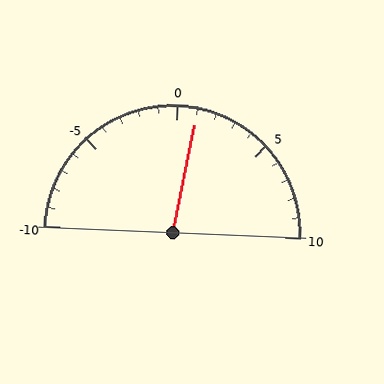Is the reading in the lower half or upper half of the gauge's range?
The reading is in the upper half of the range (-10 to 10).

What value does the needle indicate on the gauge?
The needle indicates approximately 1.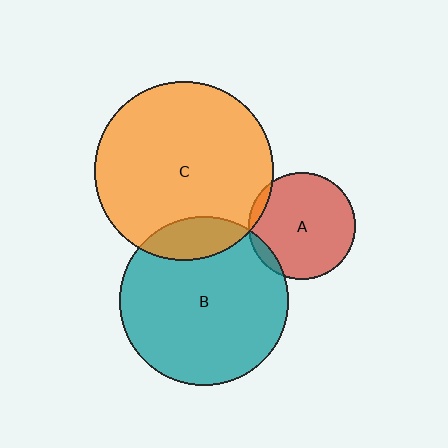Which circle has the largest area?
Circle C (orange).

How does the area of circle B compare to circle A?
Approximately 2.5 times.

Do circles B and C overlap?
Yes.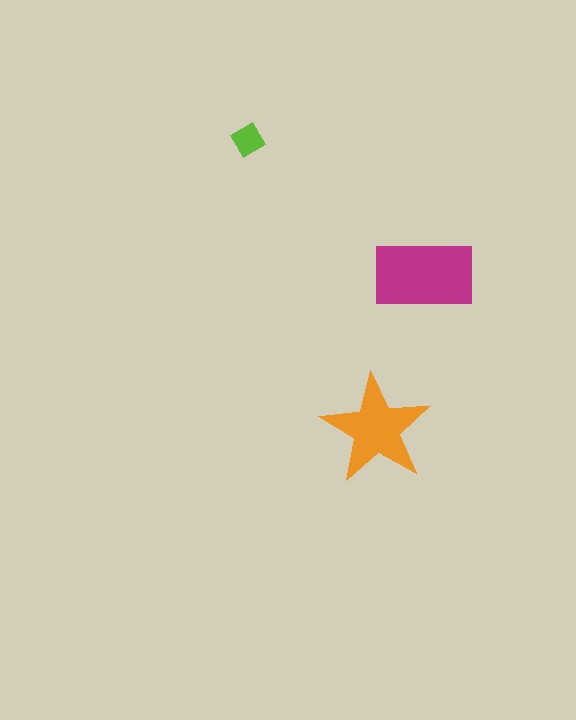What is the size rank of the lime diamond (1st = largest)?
3rd.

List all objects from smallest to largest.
The lime diamond, the orange star, the magenta rectangle.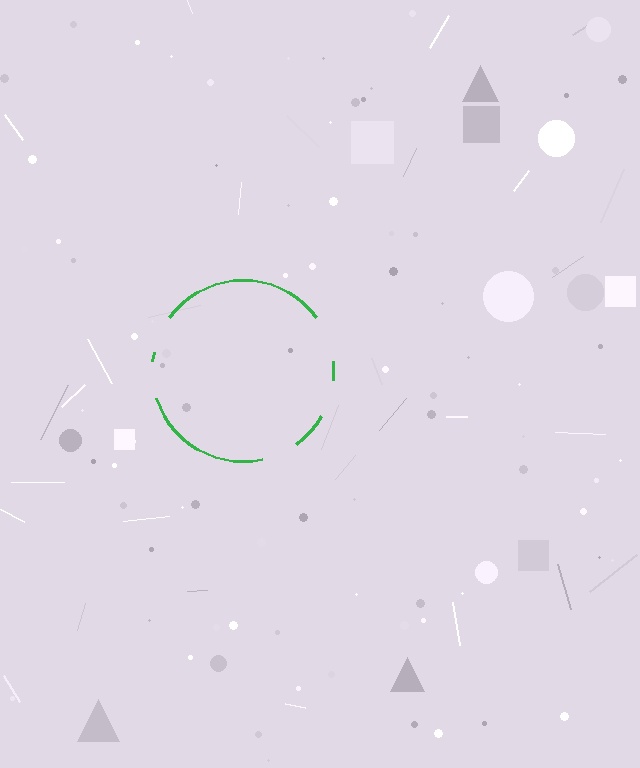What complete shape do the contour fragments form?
The contour fragments form a circle.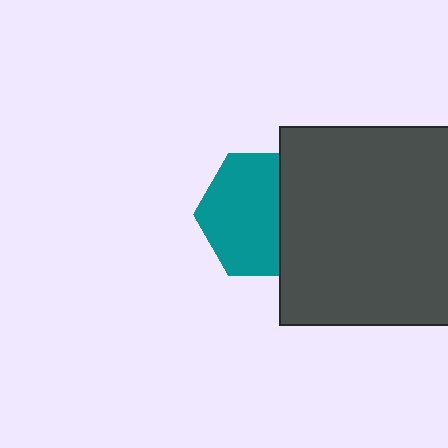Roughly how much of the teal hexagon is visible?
Most of it is visible (roughly 65%).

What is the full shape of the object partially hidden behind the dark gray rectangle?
The partially hidden object is a teal hexagon.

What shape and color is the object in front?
The object in front is a dark gray rectangle.